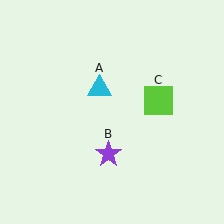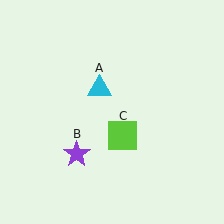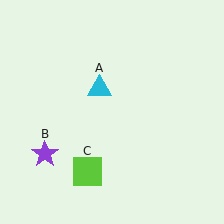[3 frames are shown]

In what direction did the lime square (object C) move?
The lime square (object C) moved down and to the left.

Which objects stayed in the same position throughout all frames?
Cyan triangle (object A) remained stationary.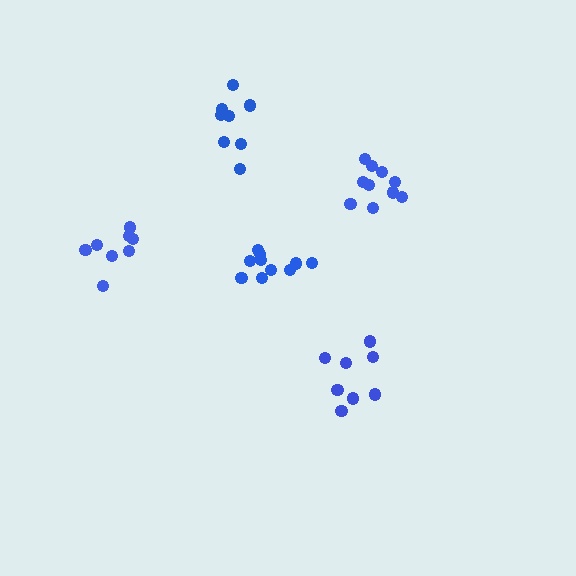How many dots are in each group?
Group 1: 10 dots, Group 2: 8 dots, Group 3: 8 dots, Group 4: 8 dots, Group 5: 10 dots (44 total).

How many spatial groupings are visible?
There are 5 spatial groupings.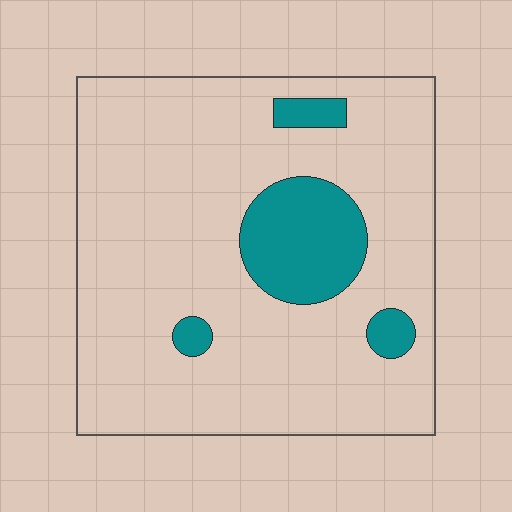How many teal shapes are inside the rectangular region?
4.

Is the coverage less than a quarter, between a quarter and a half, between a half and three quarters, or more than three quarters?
Less than a quarter.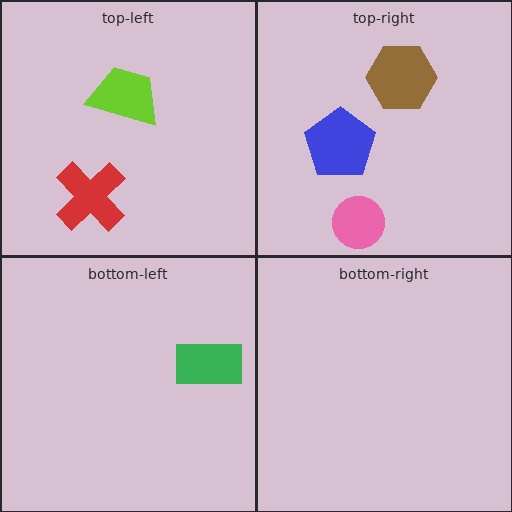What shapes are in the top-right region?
The blue pentagon, the pink circle, the brown hexagon.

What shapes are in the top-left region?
The red cross, the lime trapezoid.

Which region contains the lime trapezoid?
The top-left region.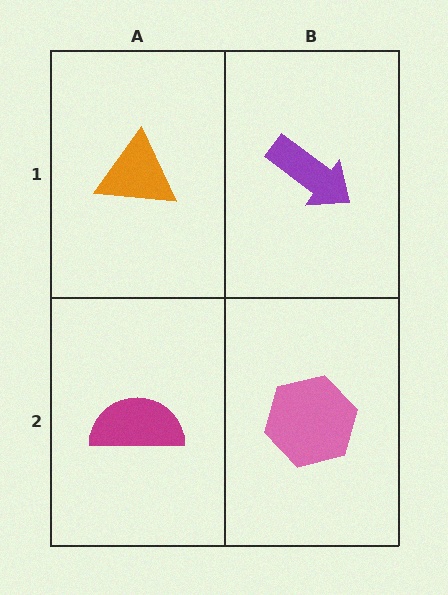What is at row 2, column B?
A pink hexagon.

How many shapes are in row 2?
2 shapes.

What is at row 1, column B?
A purple arrow.